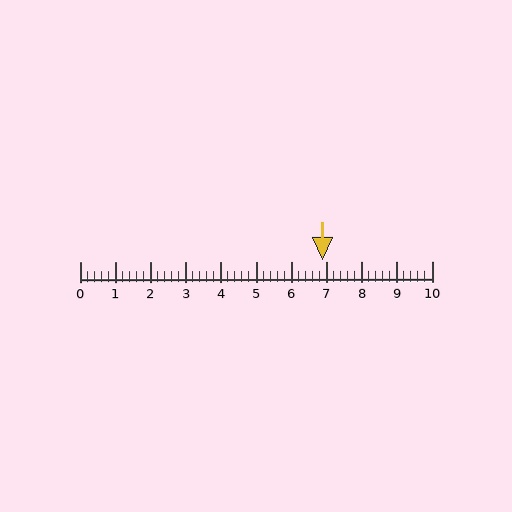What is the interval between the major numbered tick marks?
The major tick marks are spaced 1 units apart.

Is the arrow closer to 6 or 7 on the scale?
The arrow is closer to 7.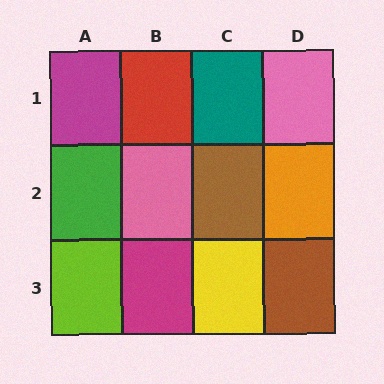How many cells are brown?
2 cells are brown.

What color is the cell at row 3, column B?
Magenta.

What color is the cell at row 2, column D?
Orange.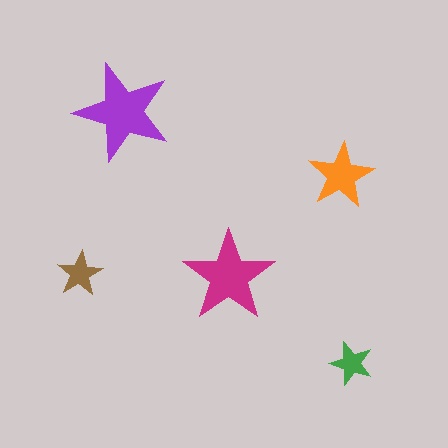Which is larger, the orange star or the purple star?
The purple one.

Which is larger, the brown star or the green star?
The brown one.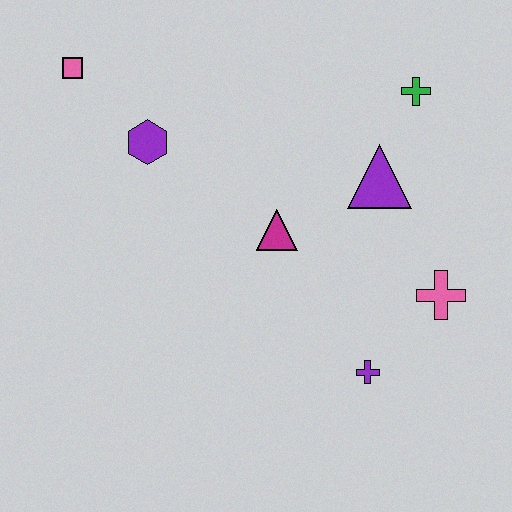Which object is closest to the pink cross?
The purple cross is closest to the pink cross.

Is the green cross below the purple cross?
No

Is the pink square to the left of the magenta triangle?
Yes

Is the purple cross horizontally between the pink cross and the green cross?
No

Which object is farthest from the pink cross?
The pink square is farthest from the pink cross.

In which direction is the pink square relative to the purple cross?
The pink square is above the purple cross.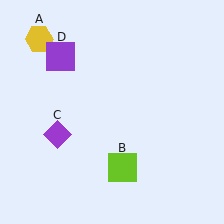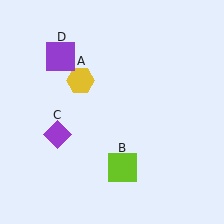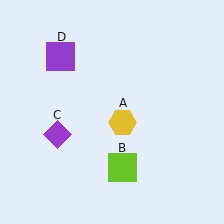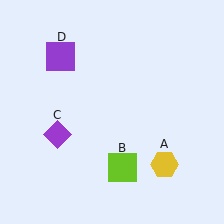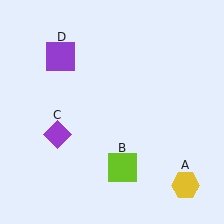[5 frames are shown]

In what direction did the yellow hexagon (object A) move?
The yellow hexagon (object A) moved down and to the right.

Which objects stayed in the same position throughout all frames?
Lime square (object B) and purple diamond (object C) and purple square (object D) remained stationary.